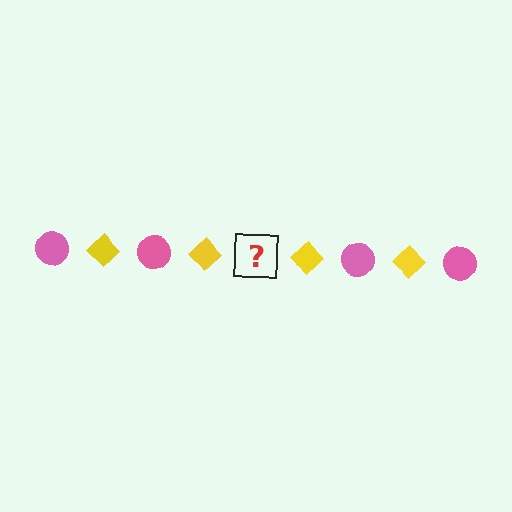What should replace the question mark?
The question mark should be replaced with a pink circle.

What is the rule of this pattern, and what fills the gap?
The rule is that the pattern alternates between pink circle and yellow diamond. The gap should be filled with a pink circle.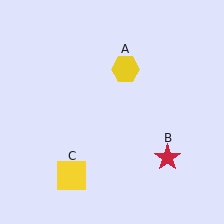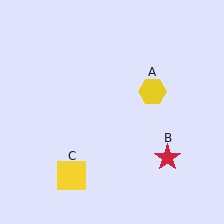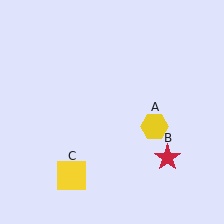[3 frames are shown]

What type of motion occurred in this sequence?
The yellow hexagon (object A) rotated clockwise around the center of the scene.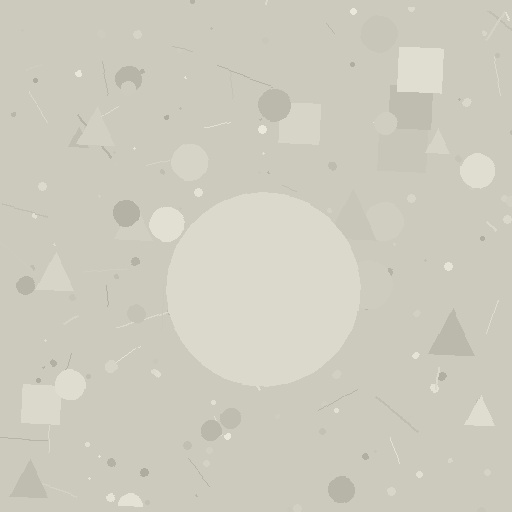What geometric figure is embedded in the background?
A circle is embedded in the background.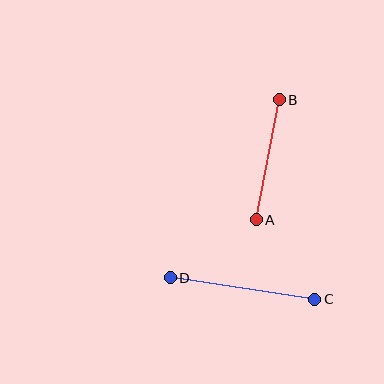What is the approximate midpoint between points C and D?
The midpoint is at approximately (243, 288) pixels.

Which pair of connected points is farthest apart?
Points C and D are farthest apart.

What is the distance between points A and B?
The distance is approximately 122 pixels.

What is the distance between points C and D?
The distance is approximately 146 pixels.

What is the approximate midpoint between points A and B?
The midpoint is at approximately (268, 160) pixels.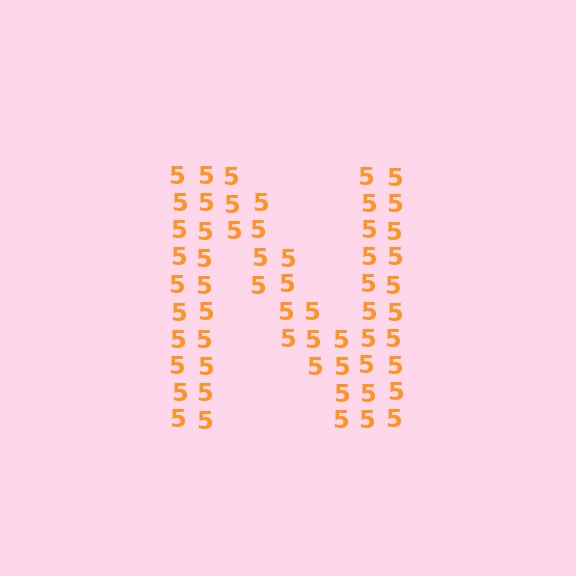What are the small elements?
The small elements are digit 5's.